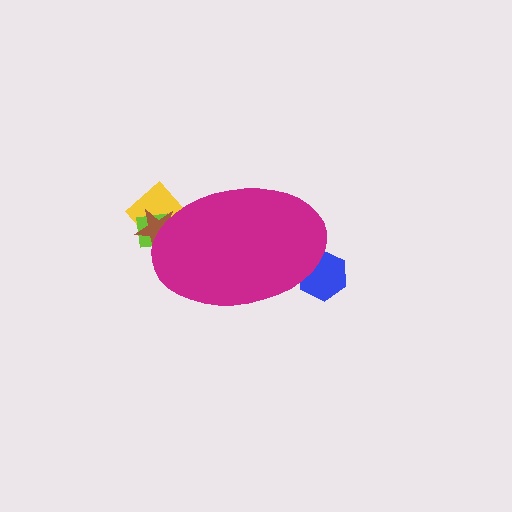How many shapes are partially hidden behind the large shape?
4 shapes are partially hidden.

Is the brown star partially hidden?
Yes, the brown star is partially hidden behind the magenta ellipse.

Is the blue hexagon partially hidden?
Yes, the blue hexagon is partially hidden behind the magenta ellipse.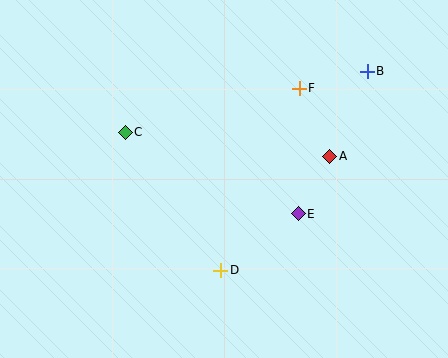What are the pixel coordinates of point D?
Point D is at (221, 270).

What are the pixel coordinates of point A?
Point A is at (330, 156).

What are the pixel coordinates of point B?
Point B is at (367, 71).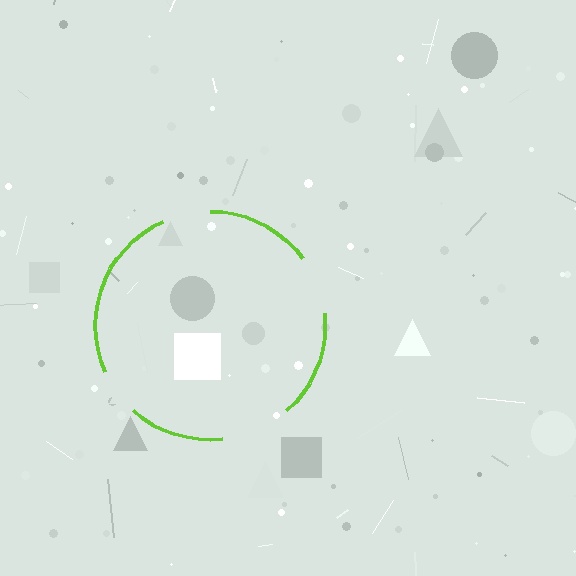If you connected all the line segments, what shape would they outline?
They would outline a circle.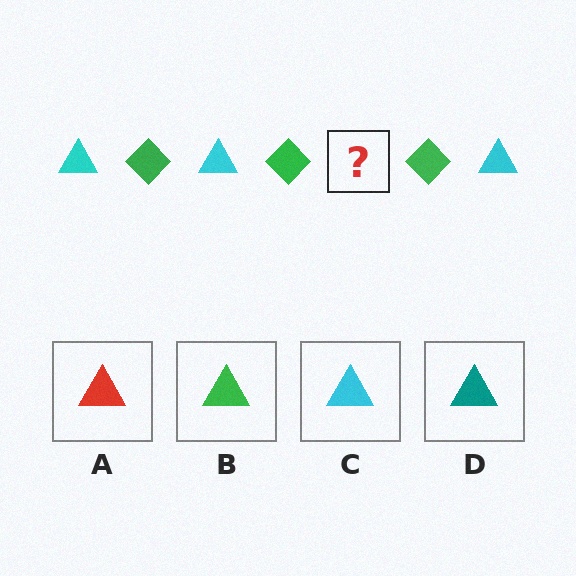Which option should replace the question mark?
Option C.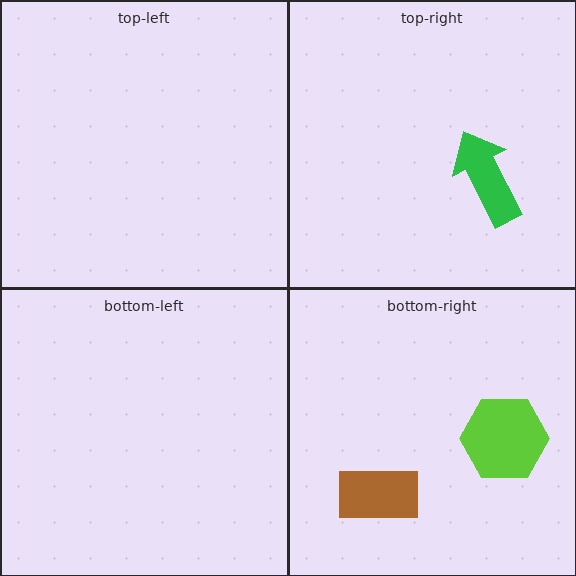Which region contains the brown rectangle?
The bottom-right region.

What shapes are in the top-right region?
The green arrow.